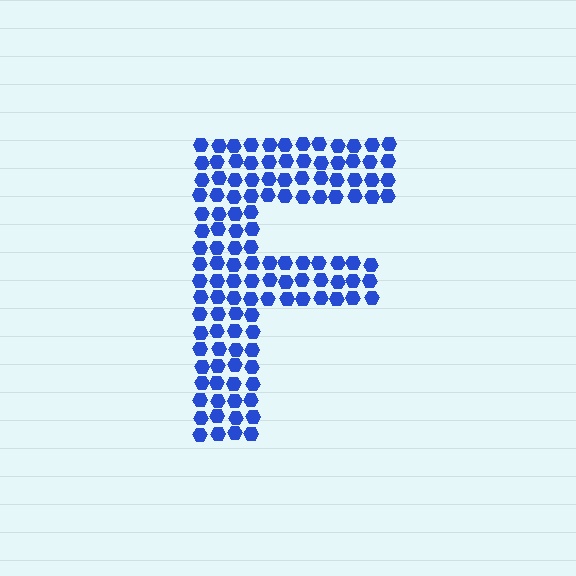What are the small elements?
The small elements are hexagons.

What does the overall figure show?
The overall figure shows the letter F.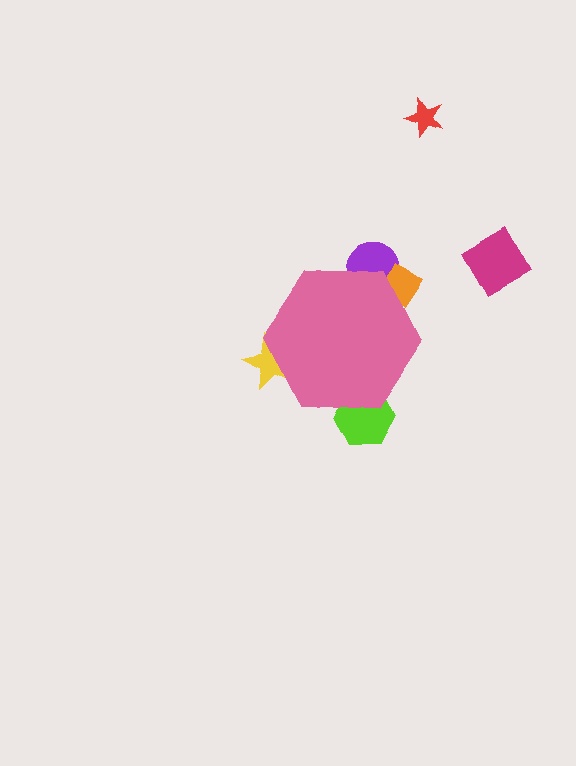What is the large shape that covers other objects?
A pink hexagon.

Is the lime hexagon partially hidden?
Yes, the lime hexagon is partially hidden behind the pink hexagon.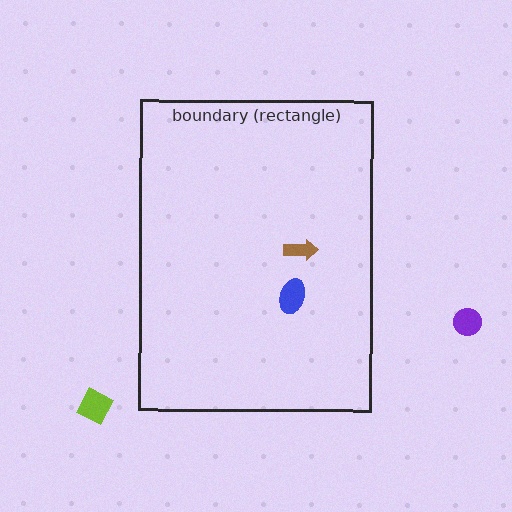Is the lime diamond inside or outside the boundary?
Outside.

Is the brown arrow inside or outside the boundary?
Inside.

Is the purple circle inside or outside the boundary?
Outside.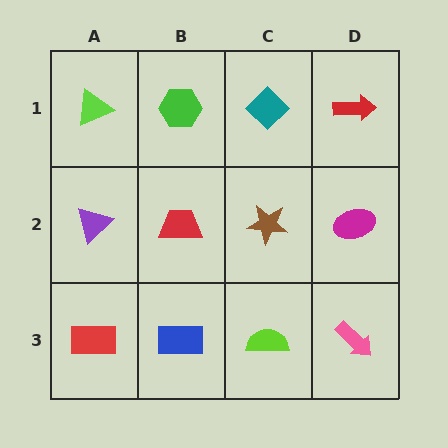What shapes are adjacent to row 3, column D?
A magenta ellipse (row 2, column D), a lime semicircle (row 3, column C).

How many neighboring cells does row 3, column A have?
2.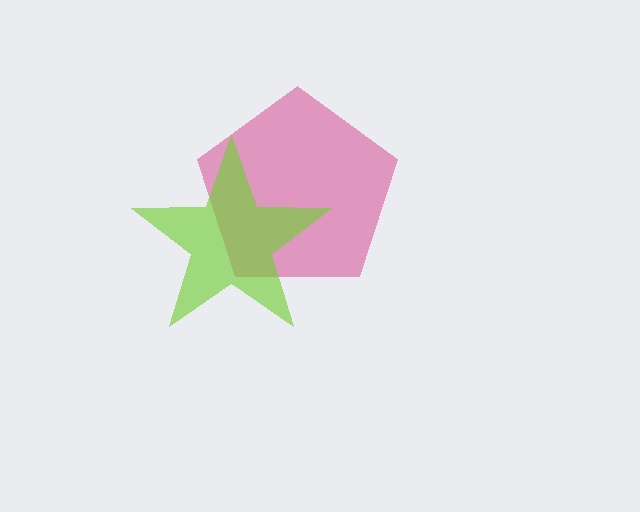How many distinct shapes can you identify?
There are 2 distinct shapes: a pink pentagon, a lime star.